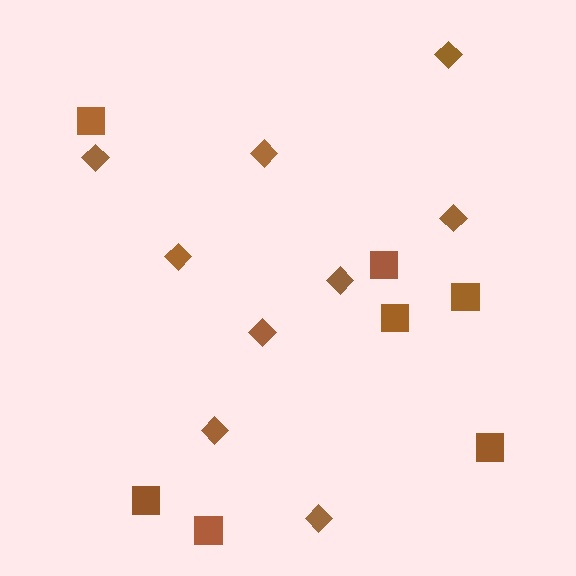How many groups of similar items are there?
There are 2 groups: one group of diamonds (9) and one group of squares (7).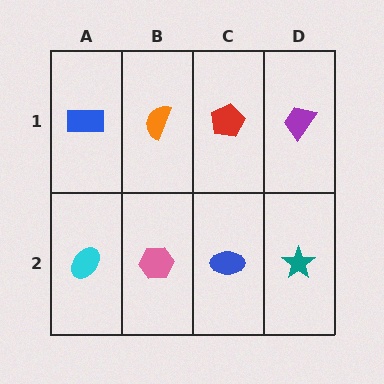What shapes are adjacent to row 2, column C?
A red pentagon (row 1, column C), a pink hexagon (row 2, column B), a teal star (row 2, column D).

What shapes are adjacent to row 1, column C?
A blue ellipse (row 2, column C), an orange semicircle (row 1, column B), a purple trapezoid (row 1, column D).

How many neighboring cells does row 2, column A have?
2.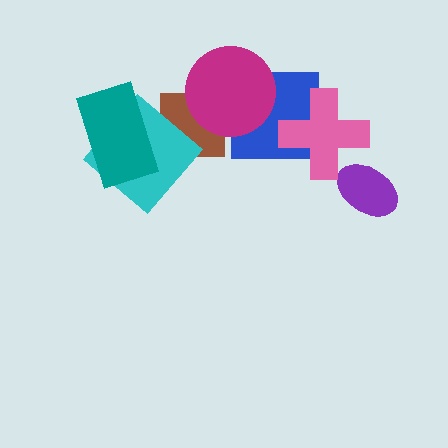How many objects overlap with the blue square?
2 objects overlap with the blue square.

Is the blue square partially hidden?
Yes, it is partially covered by another shape.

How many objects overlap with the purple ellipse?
0 objects overlap with the purple ellipse.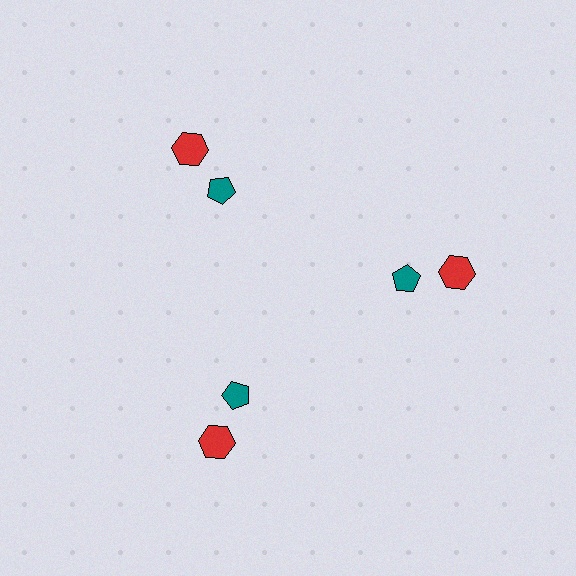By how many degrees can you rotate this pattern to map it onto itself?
The pattern maps onto itself every 120 degrees of rotation.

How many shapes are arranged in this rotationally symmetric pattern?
There are 6 shapes, arranged in 3 groups of 2.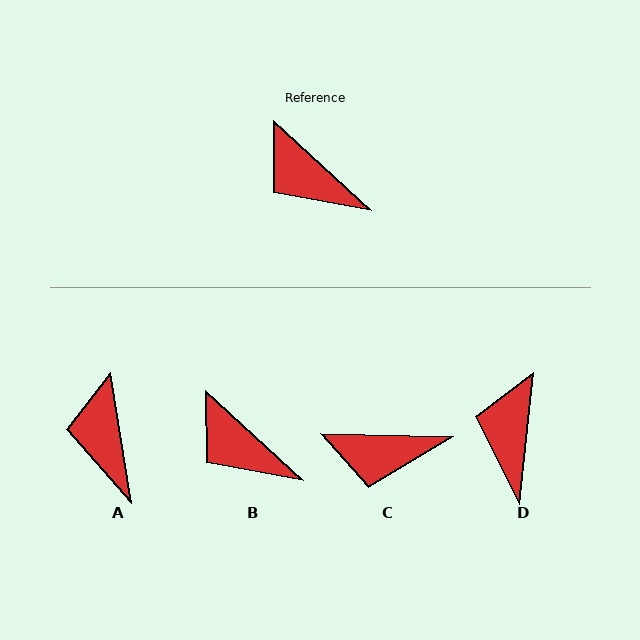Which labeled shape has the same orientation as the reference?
B.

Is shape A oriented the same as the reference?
No, it is off by about 38 degrees.